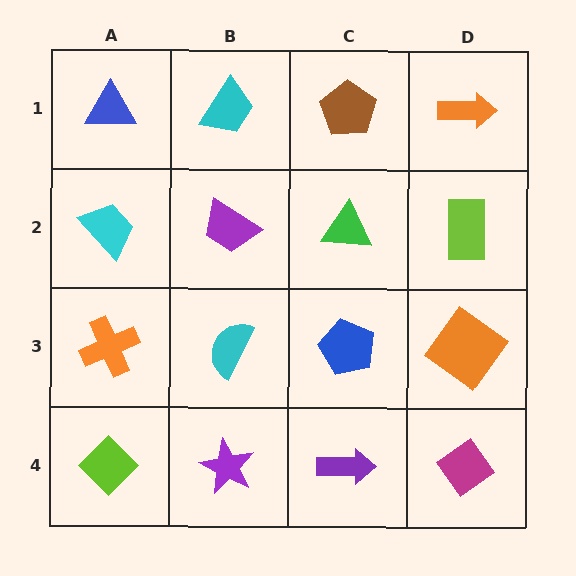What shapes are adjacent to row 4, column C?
A blue pentagon (row 3, column C), a purple star (row 4, column B), a magenta diamond (row 4, column D).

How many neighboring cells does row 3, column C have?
4.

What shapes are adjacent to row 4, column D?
An orange diamond (row 3, column D), a purple arrow (row 4, column C).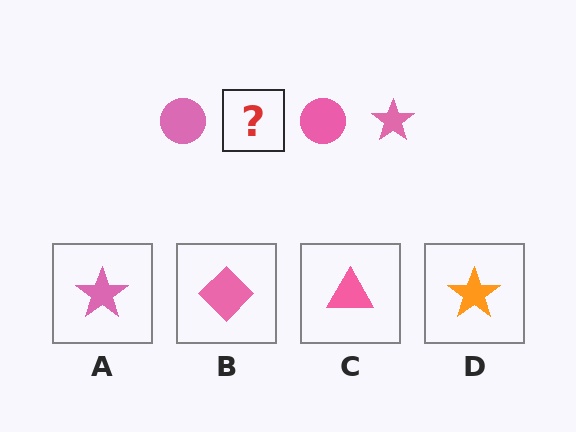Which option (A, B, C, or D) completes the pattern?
A.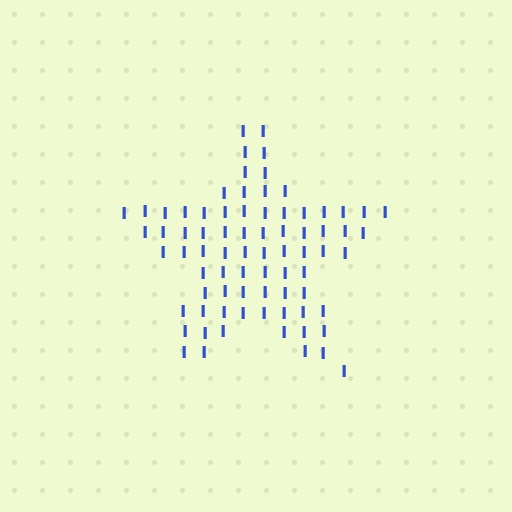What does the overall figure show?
The overall figure shows a star.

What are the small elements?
The small elements are letter I's.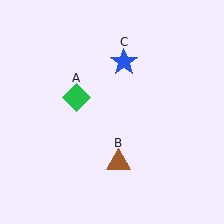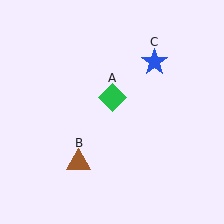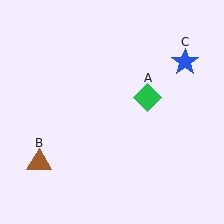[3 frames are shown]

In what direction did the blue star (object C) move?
The blue star (object C) moved right.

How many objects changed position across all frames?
3 objects changed position: green diamond (object A), brown triangle (object B), blue star (object C).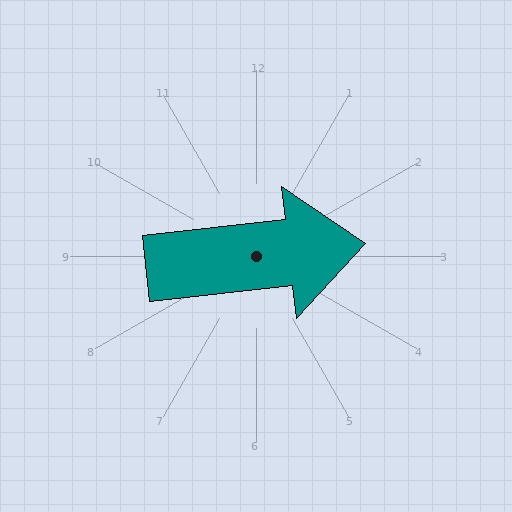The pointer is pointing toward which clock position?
Roughly 3 o'clock.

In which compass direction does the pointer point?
East.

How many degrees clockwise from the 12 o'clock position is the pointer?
Approximately 84 degrees.